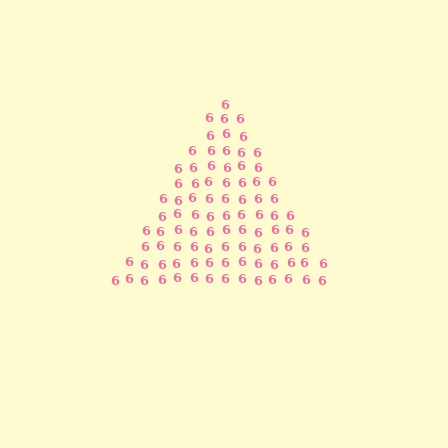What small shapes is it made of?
It is made of small digit 6's.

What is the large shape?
The large shape is a triangle.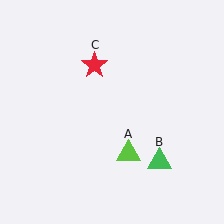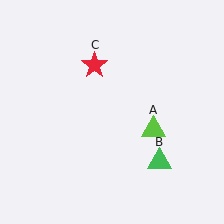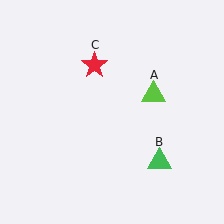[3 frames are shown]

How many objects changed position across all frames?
1 object changed position: lime triangle (object A).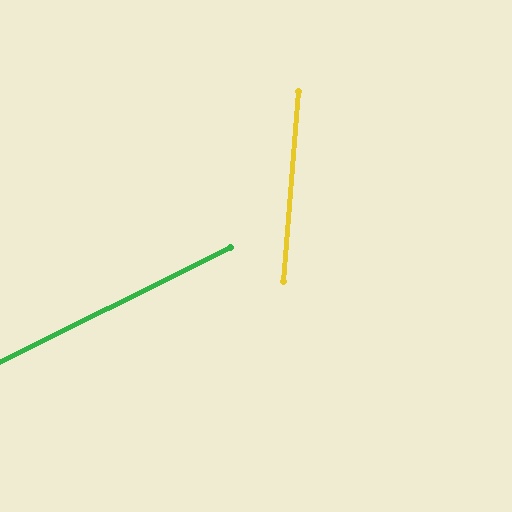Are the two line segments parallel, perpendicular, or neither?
Neither parallel nor perpendicular — they differ by about 59°.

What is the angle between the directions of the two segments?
Approximately 59 degrees.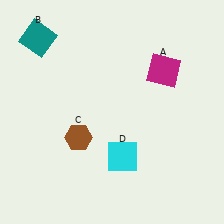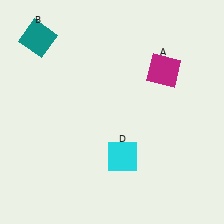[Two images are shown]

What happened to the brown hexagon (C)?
The brown hexagon (C) was removed in Image 2. It was in the bottom-left area of Image 1.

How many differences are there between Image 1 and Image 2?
There is 1 difference between the two images.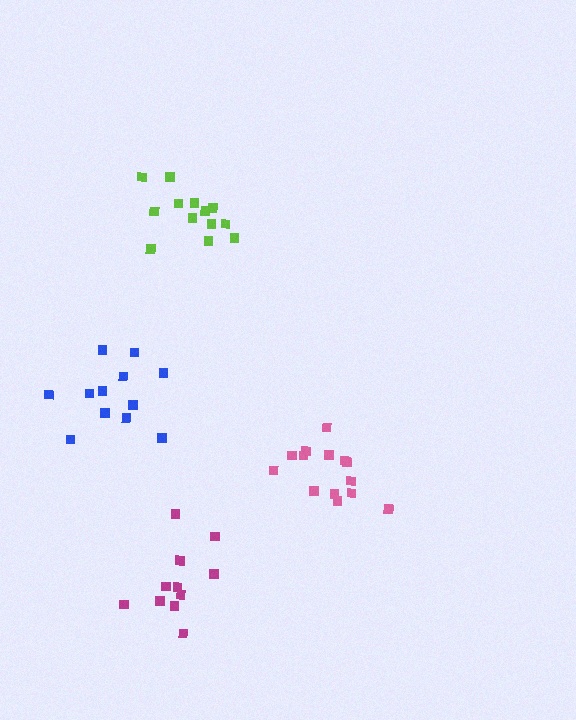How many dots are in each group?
Group 1: 12 dots, Group 2: 14 dots, Group 3: 13 dots, Group 4: 11 dots (50 total).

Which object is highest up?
The lime cluster is topmost.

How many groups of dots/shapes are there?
There are 4 groups.